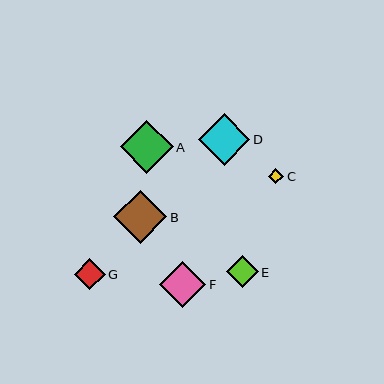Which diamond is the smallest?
Diamond C is the smallest with a size of approximately 16 pixels.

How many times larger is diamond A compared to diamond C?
Diamond A is approximately 3.4 times the size of diamond C.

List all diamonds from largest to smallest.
From largest to smallest: B, A, D, F, E, G, C.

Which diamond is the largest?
Diamond B is the largest with a size of approximately 53 pixels.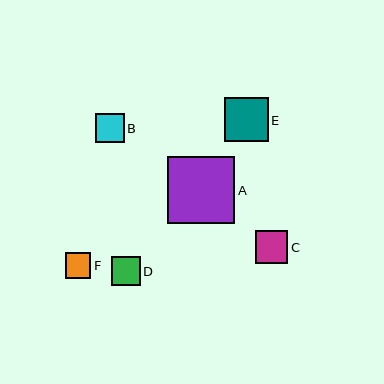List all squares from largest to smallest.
From largest to smallest: A, E, C, B, D, F.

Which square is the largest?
Square A is the largest with a size of approximately 67 pixels.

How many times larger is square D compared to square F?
Square D is approximately 1.1 times the size of square F.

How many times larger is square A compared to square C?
Square A is approximately 2.0 times the size of square C.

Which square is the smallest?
Square F is the smallest with a size of approximately 25 pixels.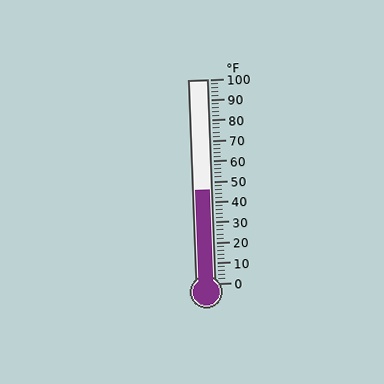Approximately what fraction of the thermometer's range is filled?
The thermometer is filled to approximately 45% of its range.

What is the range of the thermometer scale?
The thermometer scale ranges from 0°F to 100°F.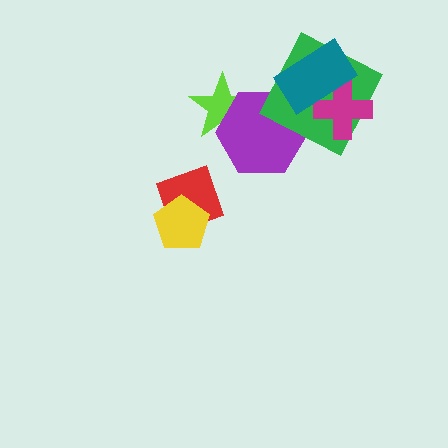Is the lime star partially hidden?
Yes, it is partially covered by another shape.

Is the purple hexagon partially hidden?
Yes, it is partially covered by another shape.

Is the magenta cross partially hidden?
Yes, it is partially covered by another shape.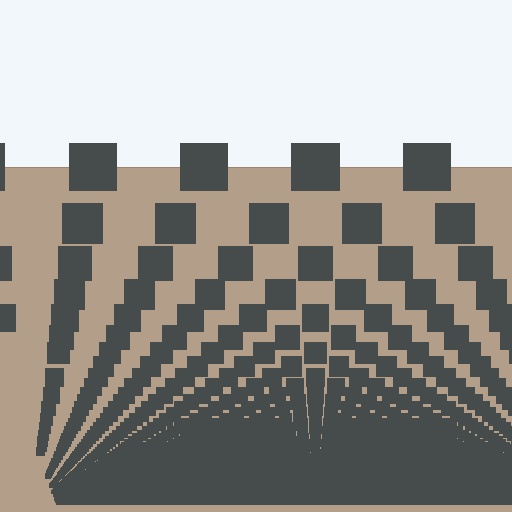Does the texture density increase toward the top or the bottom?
Density increases toward the bottom.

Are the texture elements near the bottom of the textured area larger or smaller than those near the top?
Smaller. The gradient is inverted — elements near the bottom are smaller and denser.